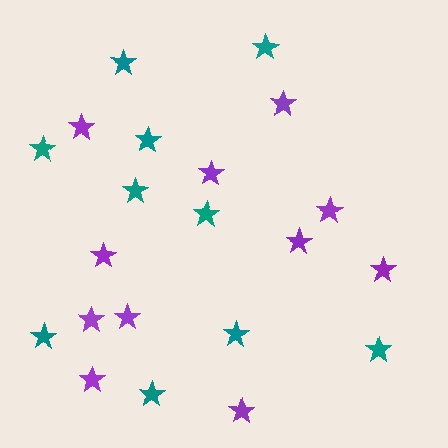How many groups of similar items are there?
There are 2 groups: one group of teal stars (10) and one group of purple stars (11).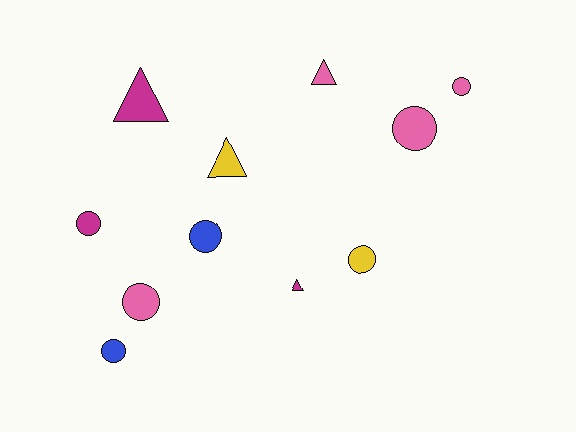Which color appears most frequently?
Pink, with 4 objects.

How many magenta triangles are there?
There are 2 magenta triangles.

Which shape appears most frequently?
Circle, with 7 objects.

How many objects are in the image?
There are 11 objects.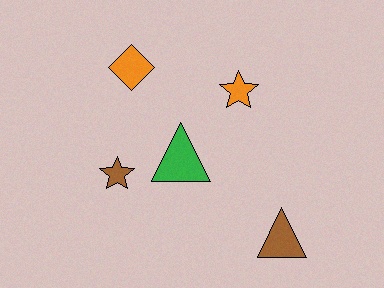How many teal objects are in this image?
There are no teal objects.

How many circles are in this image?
There are no circles.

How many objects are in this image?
There are 5 objects.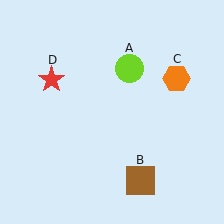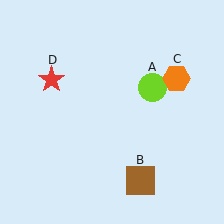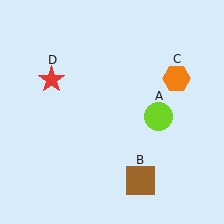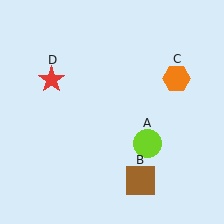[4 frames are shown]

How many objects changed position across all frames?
1 object changed position: lime circle (object A).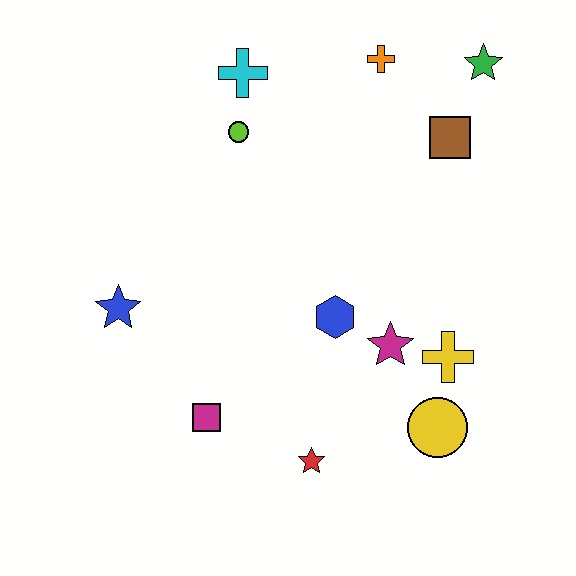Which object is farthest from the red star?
The green star is farthest from the red star.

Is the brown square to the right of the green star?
No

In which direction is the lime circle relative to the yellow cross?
The lime circle is above the yellow cross.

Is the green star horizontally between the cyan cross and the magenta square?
No